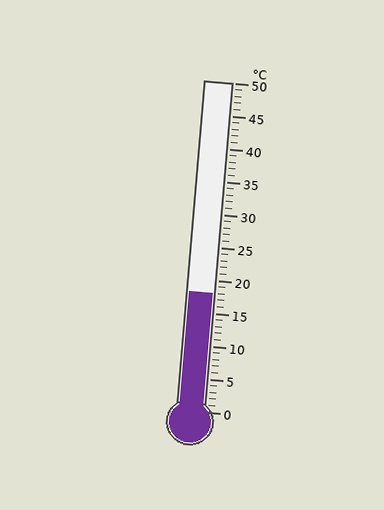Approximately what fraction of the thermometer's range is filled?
The thermometer is filled to approximately 35% of its range.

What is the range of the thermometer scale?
The thermometer scale ranges from 0°C to 50°C.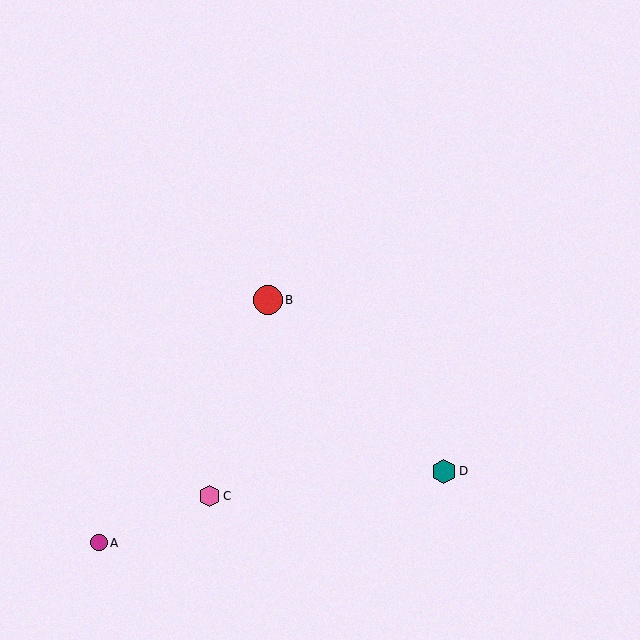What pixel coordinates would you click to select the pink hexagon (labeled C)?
Click at (210, 496) to select the pink hexagon C.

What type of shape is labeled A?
Shape A is a magenta circle.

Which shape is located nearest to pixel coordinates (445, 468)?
The teal hexagon (labeled D) at (444, 471) is nearest to that location.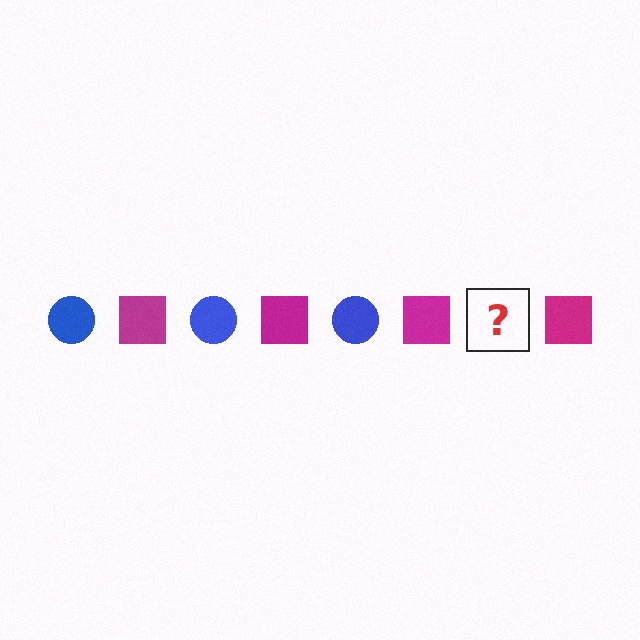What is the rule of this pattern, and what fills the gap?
The rule is that the pattern alternates between blue circle and magenta square. The gap should be filled with a blue circle.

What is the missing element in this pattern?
The missing element is a blue circle.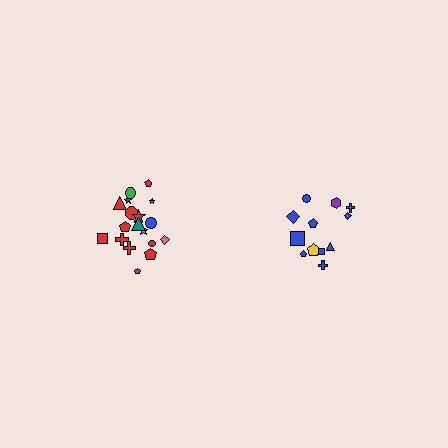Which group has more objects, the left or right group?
The left group.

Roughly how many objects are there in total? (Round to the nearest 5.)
Roughly 30 objects in total.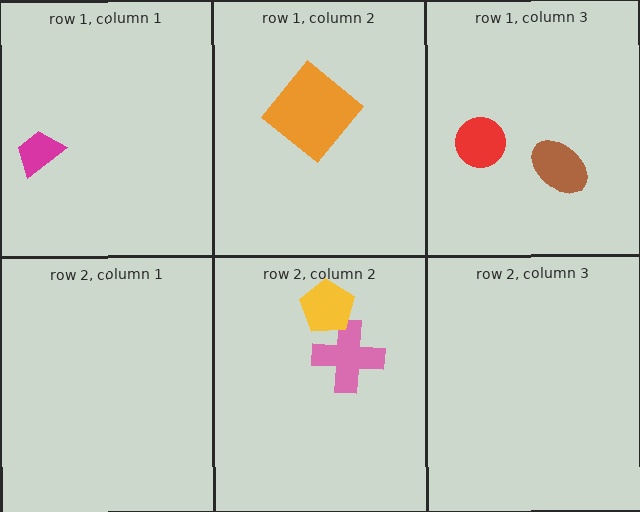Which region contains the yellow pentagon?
The row 2, column 2 region.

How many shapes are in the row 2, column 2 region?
2.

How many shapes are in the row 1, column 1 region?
1.